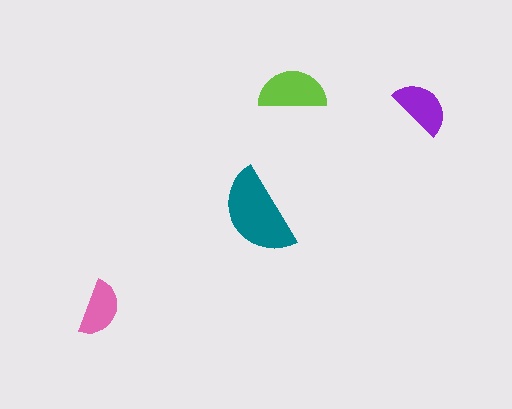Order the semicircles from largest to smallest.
the teal one, the lime one, the purple one, the pink one.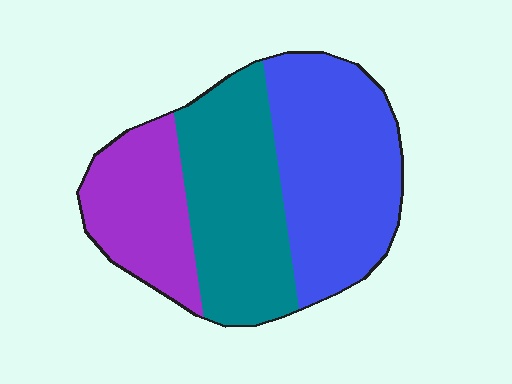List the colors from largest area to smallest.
From largest to smallest: blue, teal, purple.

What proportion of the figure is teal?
Teal covers roughly 35% of the figure.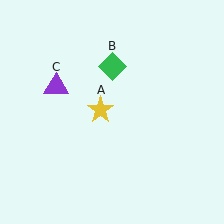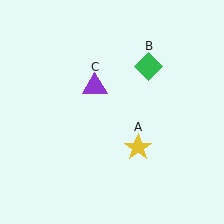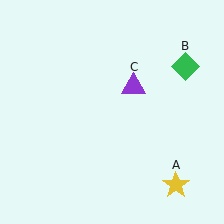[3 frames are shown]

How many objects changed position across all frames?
3 objects changed position: yellow star (object A), green diamond (object B), purple triangle (object C).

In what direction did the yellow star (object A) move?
The yellow star (object A) moved down and to the right.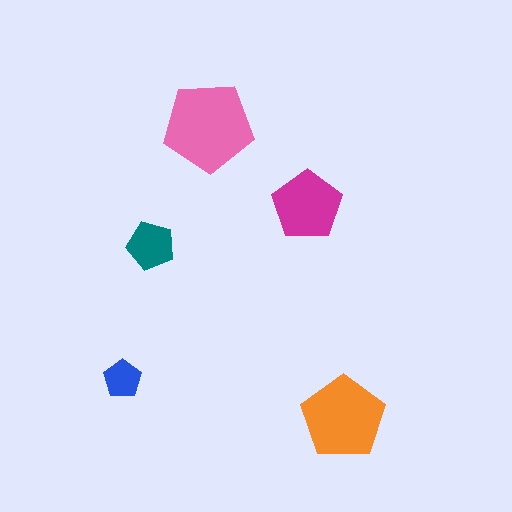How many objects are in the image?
There are 5 objects in the image.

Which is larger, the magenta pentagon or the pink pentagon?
The pink one.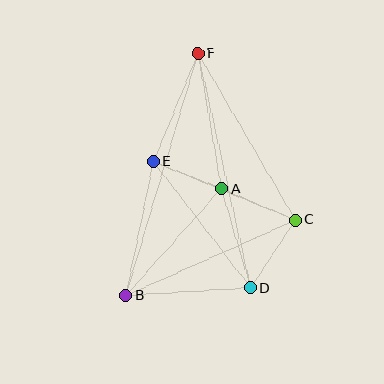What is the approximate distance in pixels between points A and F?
The distance between A and F is approximately 137 pixels.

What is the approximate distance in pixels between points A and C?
The distance between A and C is approximately 80 pixels.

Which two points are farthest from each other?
Points B and F are farthest from each other.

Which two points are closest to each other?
Points A and E are closest to each other.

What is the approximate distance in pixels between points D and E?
The distance between D and E is approximately 159 pixels.